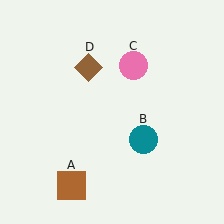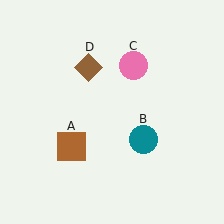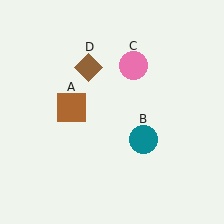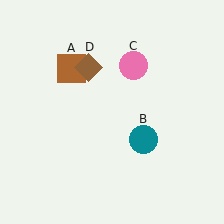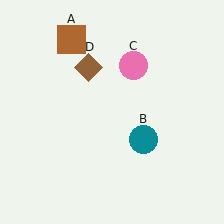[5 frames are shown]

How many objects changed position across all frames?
1 object changed position: brown square (object A).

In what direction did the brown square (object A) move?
The brown square (object A) moved up.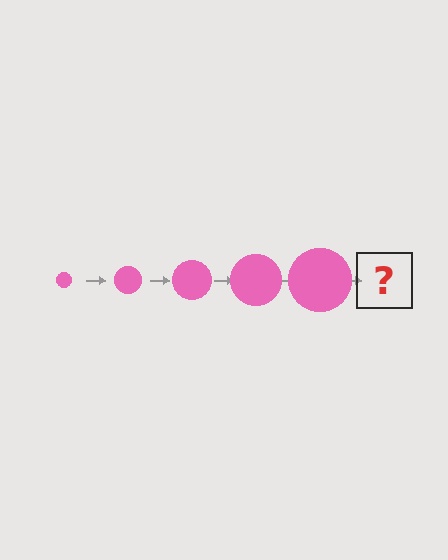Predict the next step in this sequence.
The next step is a pink circle, larger than the previous one.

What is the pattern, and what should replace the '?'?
The pattern is that the circle gets progressively larger each step. The '?' should be a pink circle, larger than the previous one.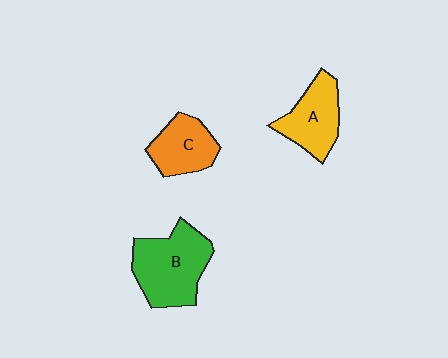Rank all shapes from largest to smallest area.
From largest to smallest: B (green), A (yellow), C (orange).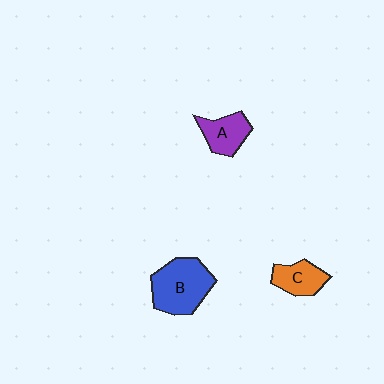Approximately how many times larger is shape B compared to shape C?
Approximately 1.8 times.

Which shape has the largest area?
Shape B (blue).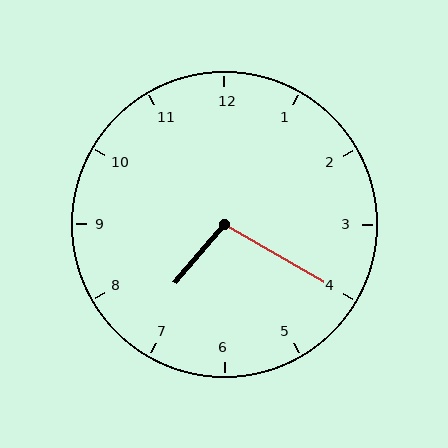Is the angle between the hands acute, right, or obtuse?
It is obtuse.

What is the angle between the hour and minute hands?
Approximately 100 degrees.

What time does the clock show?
7:20.